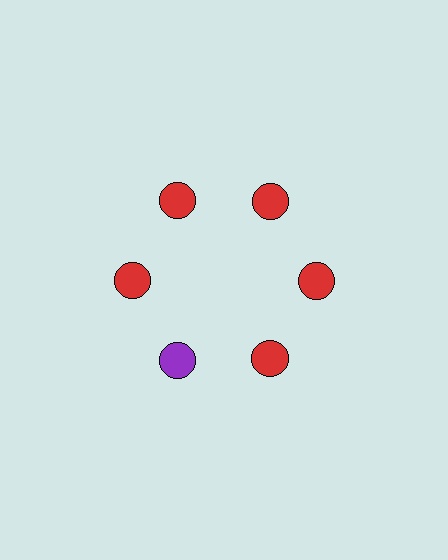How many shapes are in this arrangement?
There are 6 shapes arranged in a ring pattern.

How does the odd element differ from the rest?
It has a different color: purple instead of red.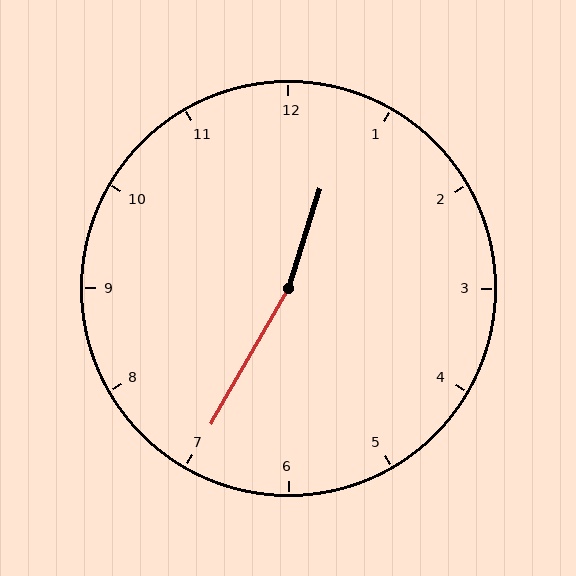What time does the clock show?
12:35.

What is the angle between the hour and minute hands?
Approximately 168 degrees.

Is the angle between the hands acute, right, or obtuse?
It is obtuse.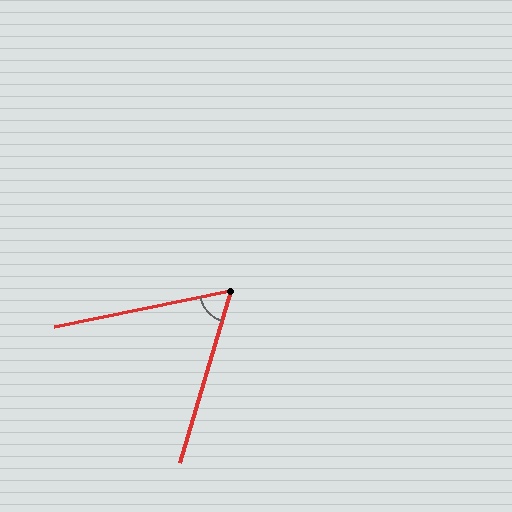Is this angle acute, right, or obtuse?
It is acute.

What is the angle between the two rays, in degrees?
Approximately 62 degrees.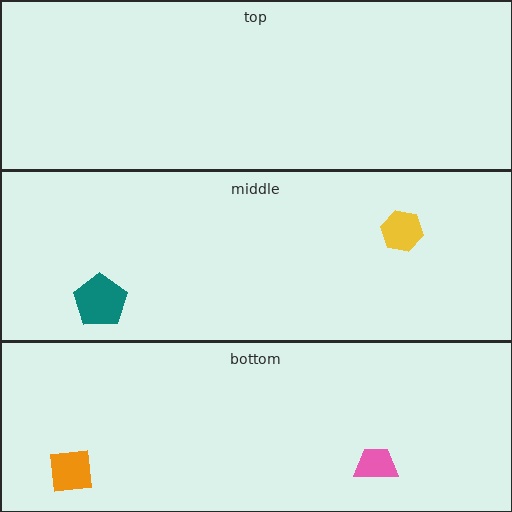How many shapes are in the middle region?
2.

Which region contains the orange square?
The bottom region.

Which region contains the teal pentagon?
The middle region.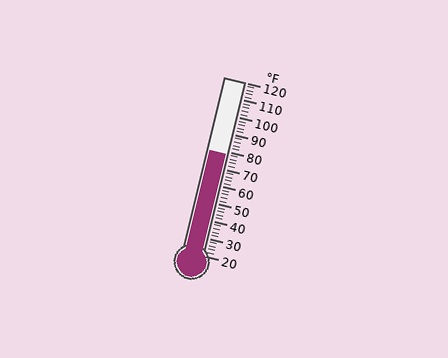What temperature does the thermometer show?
The thermometer shows approximately 78°F.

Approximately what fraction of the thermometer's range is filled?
The thermometer is filled to approximately 60% of its range.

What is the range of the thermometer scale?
The thermometer scale ranges from 20°F to 120°F.